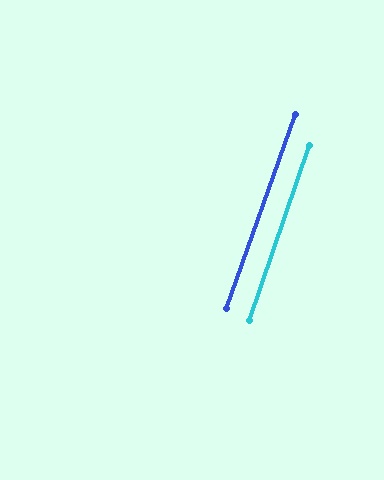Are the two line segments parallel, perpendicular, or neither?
Parallel — their directions differ by only 0.9°.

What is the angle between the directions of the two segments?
Approximately 1 degree.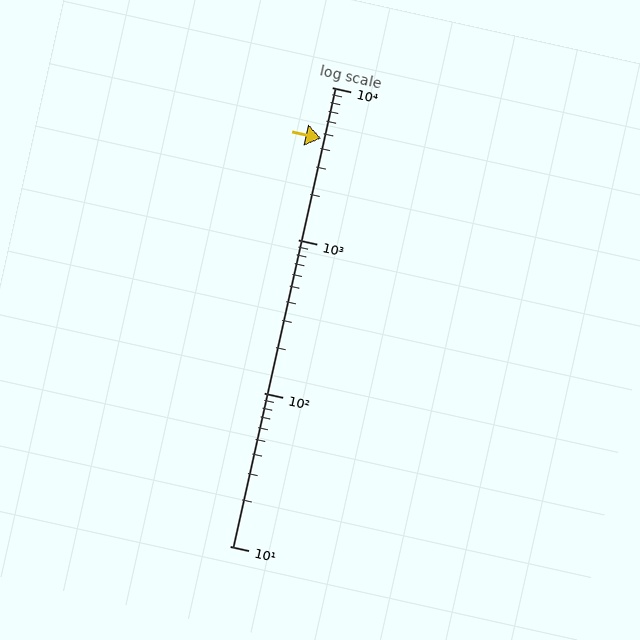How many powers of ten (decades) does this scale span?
The scale spans 3 decades, from 10 to 10000.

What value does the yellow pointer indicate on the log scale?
The pointer indicates approximately 4600.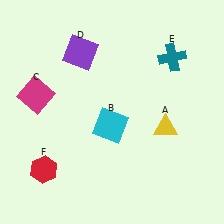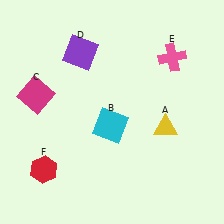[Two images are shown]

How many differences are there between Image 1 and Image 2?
There is 1 difference between the two images.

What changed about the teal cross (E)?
In Image 1, E is teal. In Image 2, it changed to pink.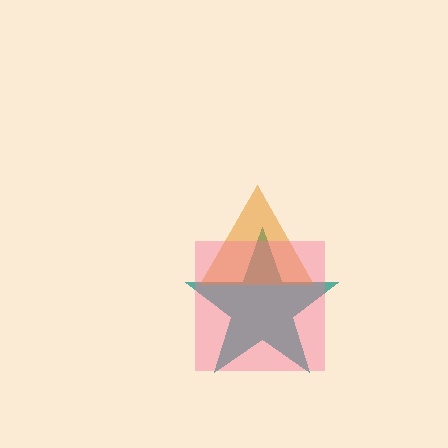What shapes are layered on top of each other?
The layered shapes are: a teal star, an orange triangle, a pink square.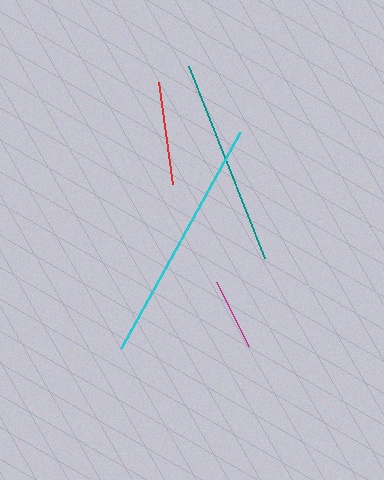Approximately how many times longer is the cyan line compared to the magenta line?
The cyan line is approximately 3.4 times the length of the magenta line.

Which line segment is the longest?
The cyan line is the longest at approximately 246 pixels.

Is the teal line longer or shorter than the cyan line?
The cyan line is longer than the teal line.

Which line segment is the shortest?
The magenta line is the shortest at approximately 72 pixels.